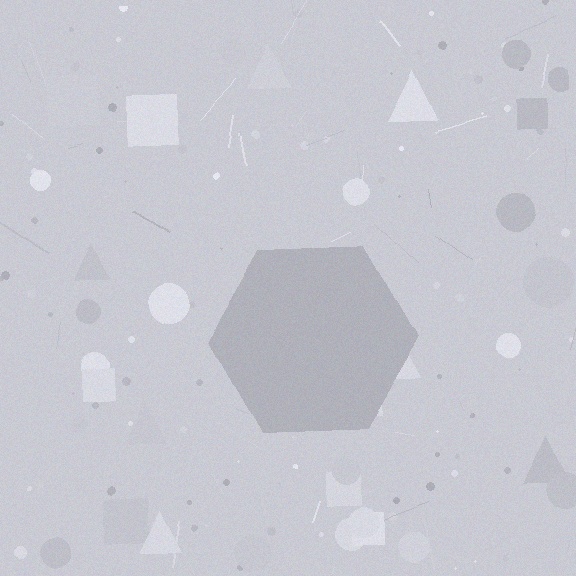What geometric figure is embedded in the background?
A hexagon is embedded in the background.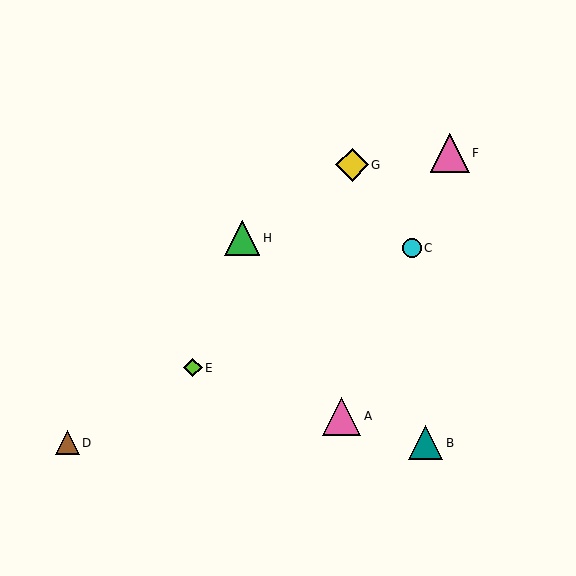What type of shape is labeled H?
Shape H is a green triangle.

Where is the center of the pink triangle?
The center of the pink triangle is at (450, 153).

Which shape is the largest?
The pink triangle (labeled F) is the largest.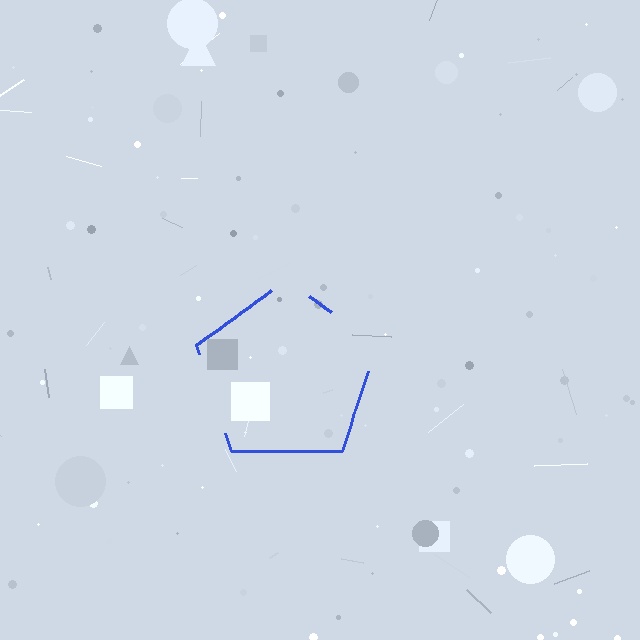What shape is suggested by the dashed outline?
The dashed outline suggests a pentagon.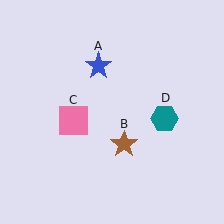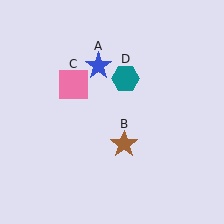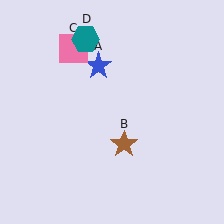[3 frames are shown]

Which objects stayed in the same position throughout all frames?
Blue star (object A) and brown star (object B) remained stationary.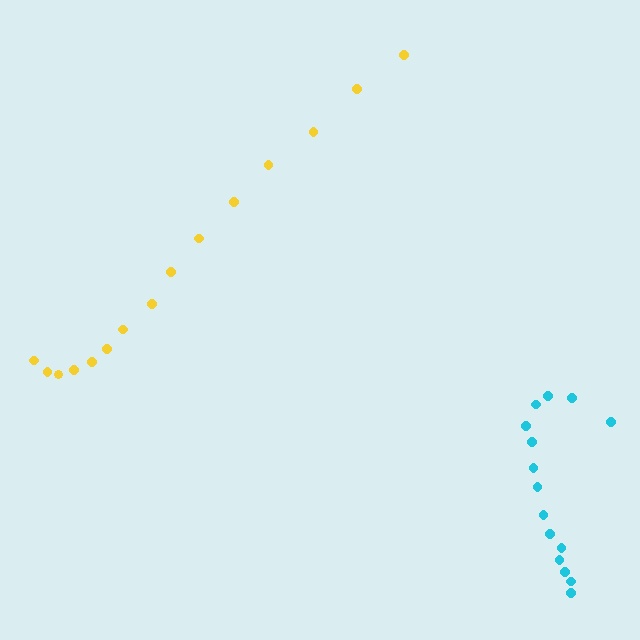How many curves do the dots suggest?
There are 2 distinct paths.